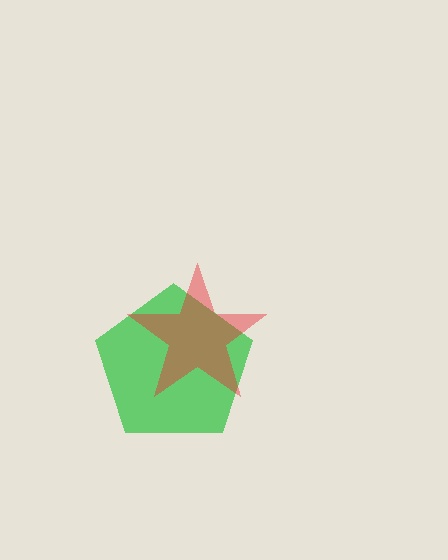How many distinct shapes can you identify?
There are 2 distinct shapes: a green pentagon, a red star.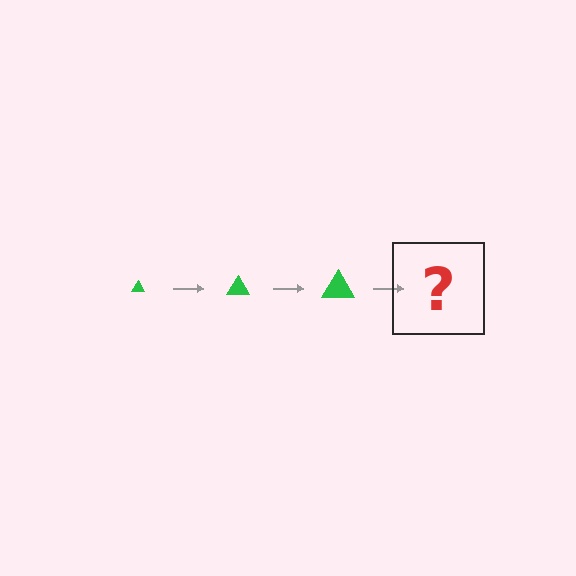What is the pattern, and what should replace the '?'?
The pattern is that the triangle gets progressively larger each step. The '?' should be a green triangle, larger than the previous one.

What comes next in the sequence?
The next element should be a green triangle, larger than the previous one.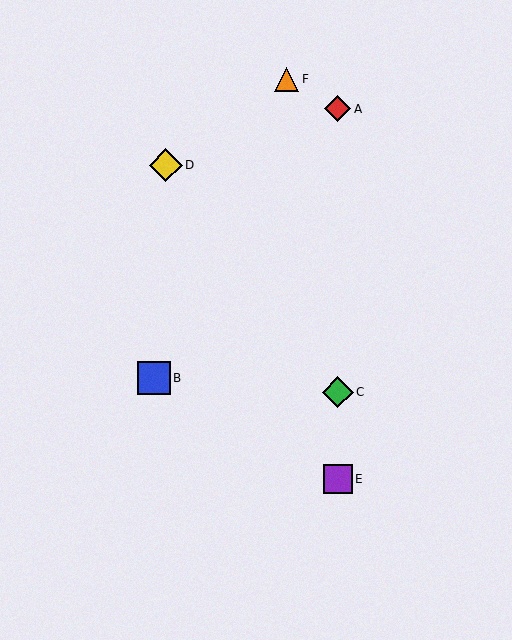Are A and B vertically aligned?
No, A is at x≈338 and B is at x≈154.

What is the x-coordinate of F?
Object F is at x≈287.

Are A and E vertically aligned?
Yes, both are at x≈338.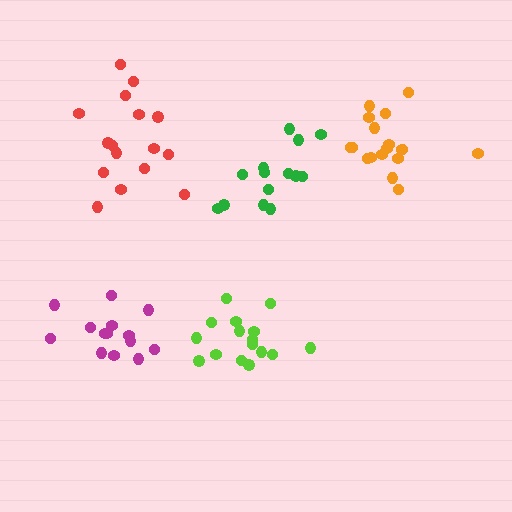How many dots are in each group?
Group 1: 14 dots, Group 2: 16 dots, Group 3: 16 dots, Group 4: 14 dots, Group 5: 18 dots (78 total).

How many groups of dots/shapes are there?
There are 5 groups.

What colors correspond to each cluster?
The clusters are colored: magenta, red, lime, green, orange.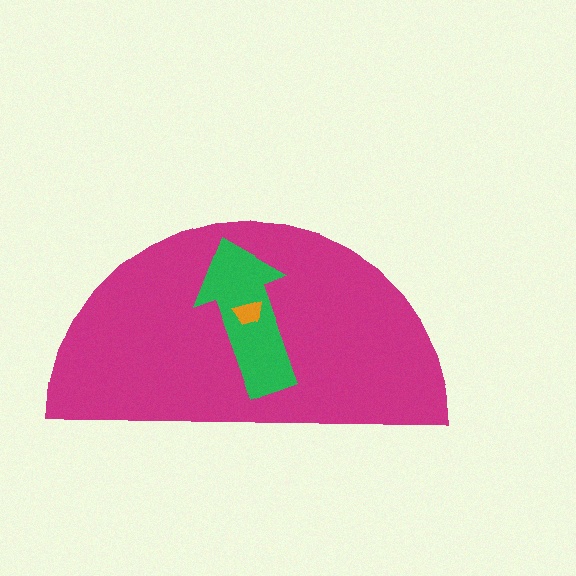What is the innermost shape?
The orange trapezoid.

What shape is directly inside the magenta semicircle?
The green arrow.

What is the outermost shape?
The magenta semicircle.